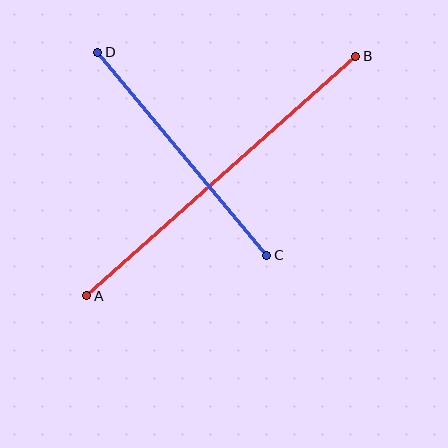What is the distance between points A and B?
The distance is approximately 360 pixels.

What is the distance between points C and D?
The distance is approximately 264 pixels.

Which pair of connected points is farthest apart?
Points A and B are farthest apart.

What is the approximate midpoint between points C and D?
The midpoint is at approximately (182, 154) pixels.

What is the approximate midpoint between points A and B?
The midpoint is at approximately (221, 176) pixels.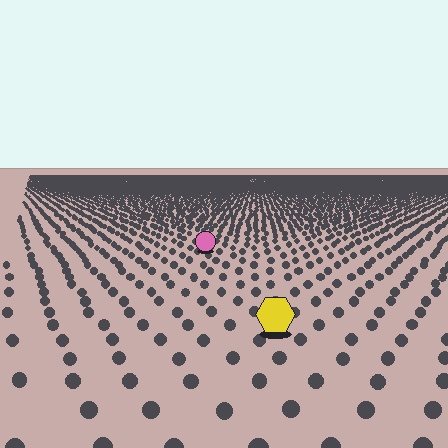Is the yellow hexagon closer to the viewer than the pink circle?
Yes. The yellow hexagon is closer — you can tell from the texture gradient: the ground texture is coarser near it.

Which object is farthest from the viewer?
The pink circle is farthest from the viewer. It appears smaller and the ground texture around it is denser.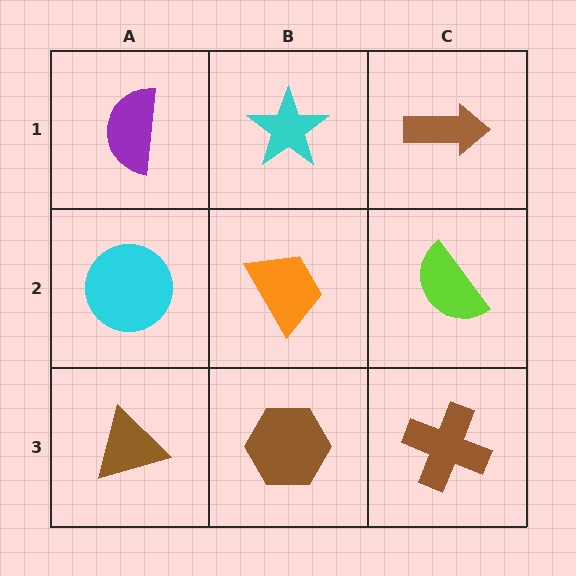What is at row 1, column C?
A brown arrow.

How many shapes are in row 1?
3 shapes.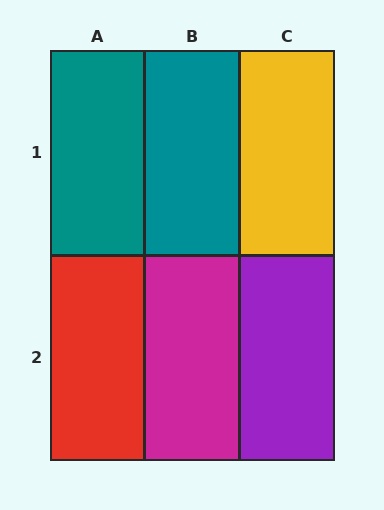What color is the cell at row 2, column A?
Red.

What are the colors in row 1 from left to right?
Teal, teal, yellow.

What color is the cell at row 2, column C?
Purple.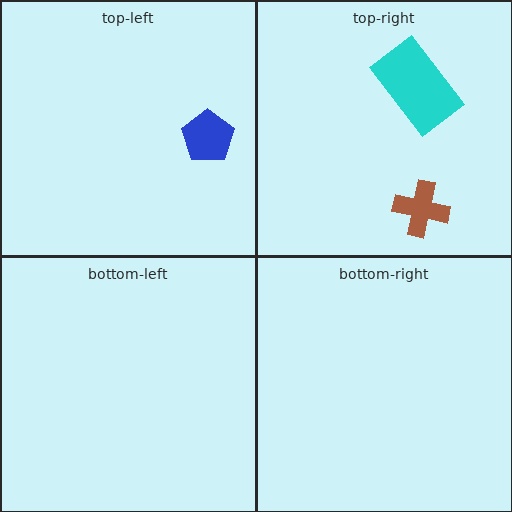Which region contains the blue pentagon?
The top-left region.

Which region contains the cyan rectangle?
The top-right region.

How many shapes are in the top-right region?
2.